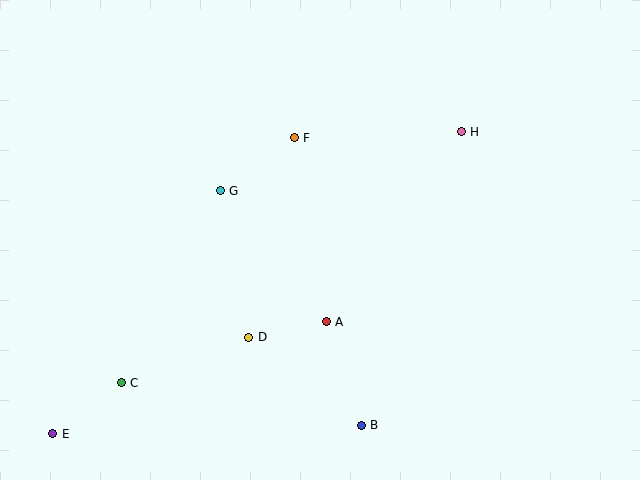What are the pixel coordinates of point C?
Point C is at (121, 383).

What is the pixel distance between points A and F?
The distance between A and F is 187 pixels.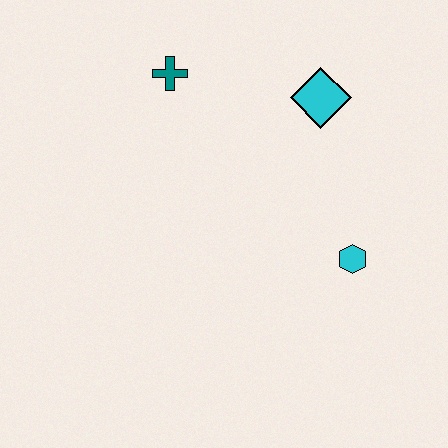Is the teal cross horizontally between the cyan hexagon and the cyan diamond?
No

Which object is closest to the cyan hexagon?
The cyan diamond is closest to the cyan hexagon.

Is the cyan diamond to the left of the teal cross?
No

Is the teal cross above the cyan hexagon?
Yes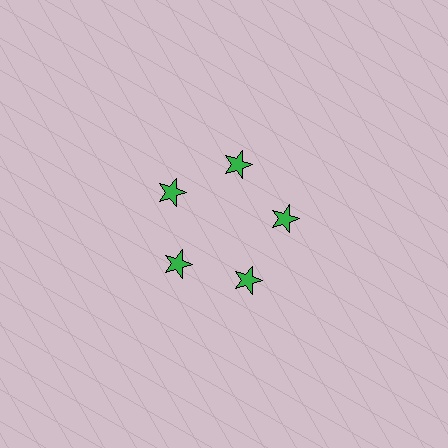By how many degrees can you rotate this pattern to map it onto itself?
The pattern maps onto itself every 72 degrees of rotation.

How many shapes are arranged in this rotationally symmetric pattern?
There are 5 shapes, arranged in 5 groups of 1.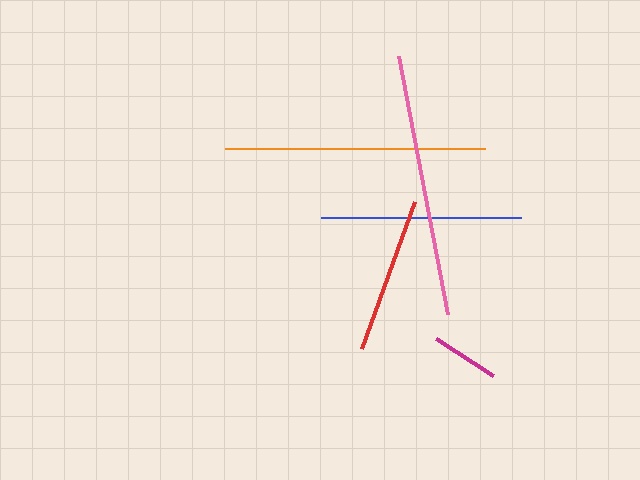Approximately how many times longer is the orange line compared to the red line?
The orange line is approximately 1.7 times the length of the red line.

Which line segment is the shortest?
The magenta line is the shortest at approximately 68 pixels.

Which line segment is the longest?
The pink line is the longest at approximately 263 pixels.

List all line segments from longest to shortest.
From longest to shortest: pink, orange, blue, red, magenta.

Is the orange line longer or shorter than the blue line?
The orange line is longer than the blue line.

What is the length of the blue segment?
The blue segment is approximately 200 pixels long.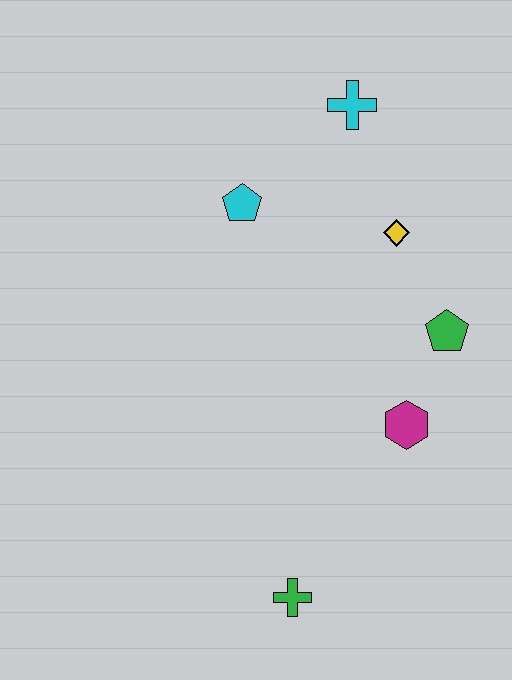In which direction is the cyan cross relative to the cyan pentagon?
The cyan cross is to the right of the cyan pentagon.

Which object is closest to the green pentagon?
The magenta hexagon is closest to the green pentagon.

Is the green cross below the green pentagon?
Yes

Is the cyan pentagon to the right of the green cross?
No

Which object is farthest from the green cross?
The cyan cross is farthest from the green cross.